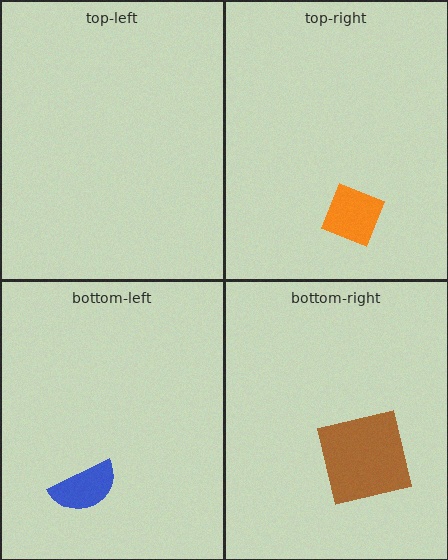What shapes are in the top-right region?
The orange diamond.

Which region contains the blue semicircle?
The bottom-left region.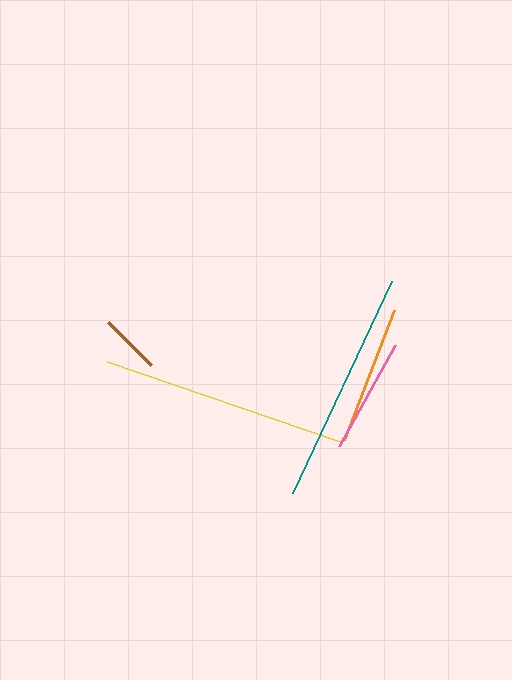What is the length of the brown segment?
The brown segment is approximately 61 pixels long.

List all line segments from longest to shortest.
From longest to shortest: yellow, teal, orange, pink, brown.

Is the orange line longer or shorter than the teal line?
The teal line is longer than the orange line.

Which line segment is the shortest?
The brown line is the shortest at approximately 61 pixels.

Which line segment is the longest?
The yellow line is the longest at approximately 246 pixels.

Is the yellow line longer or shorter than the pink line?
The yellow line is longer than the pink line.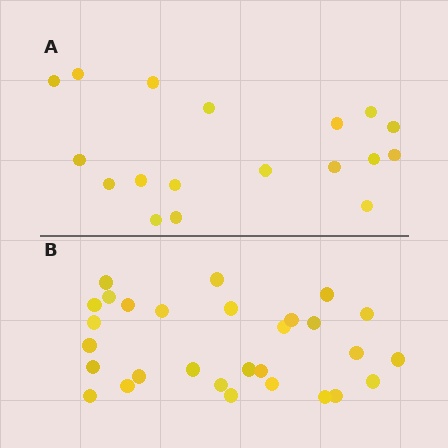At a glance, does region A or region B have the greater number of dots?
Region B (the bottom region) has more dots.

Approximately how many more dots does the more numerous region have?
Region B has roughly 12 or so more dots than region A.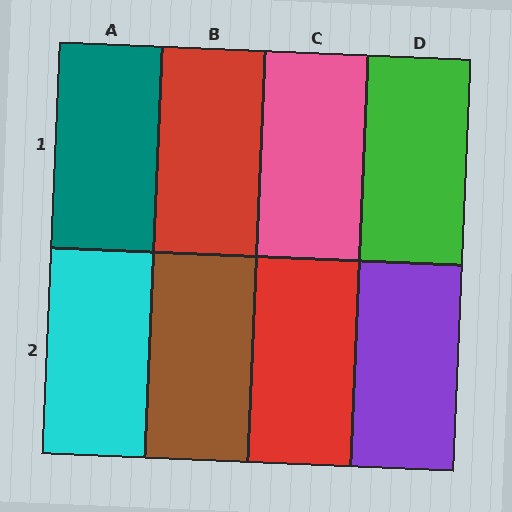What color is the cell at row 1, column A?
Teal.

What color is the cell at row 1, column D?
Green.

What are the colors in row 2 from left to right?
Cyan, brown, red, purple.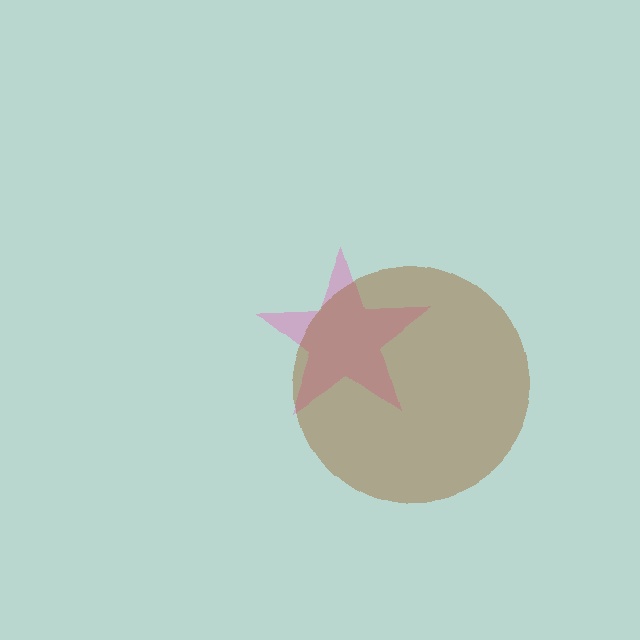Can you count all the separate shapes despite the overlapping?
Yes, there are 2 separate shapes.